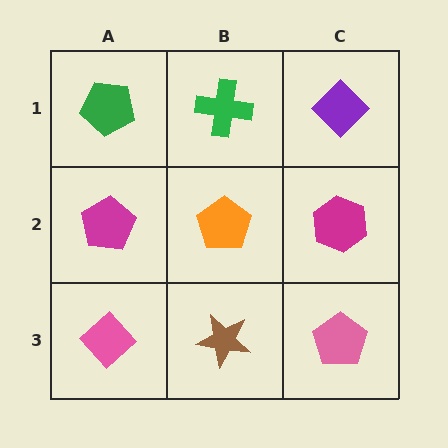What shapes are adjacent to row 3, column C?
A magenta hexagon (row 2, column C), a brown star (row 3, column B).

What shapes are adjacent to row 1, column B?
An orange pentagon (row 2, column B), a green pentagon (row 1, column A), a purple diamond (row 1, column C).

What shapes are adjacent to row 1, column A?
A magenta pentagon (row 2, column A), a green cross (row 1, column B).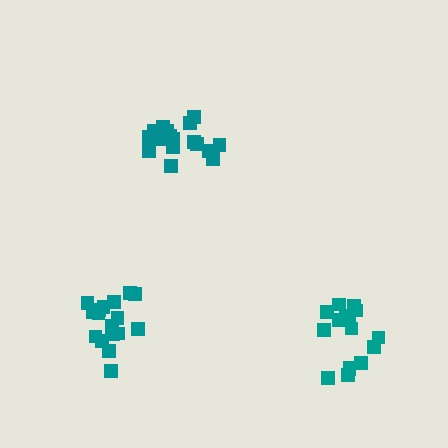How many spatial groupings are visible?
There are 3 spatial groupings.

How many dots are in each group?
Group 1: 18 dots, Group 2: 16 dots, Group 3: 17 dots (51 total).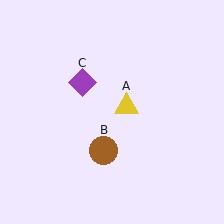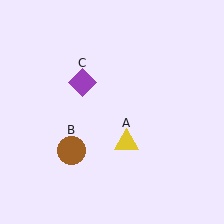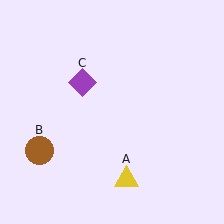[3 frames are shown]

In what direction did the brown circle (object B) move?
The brown circle (object B) moved left.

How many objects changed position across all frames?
2 objects changed position: yellow triangle (object A), brown circle (object B).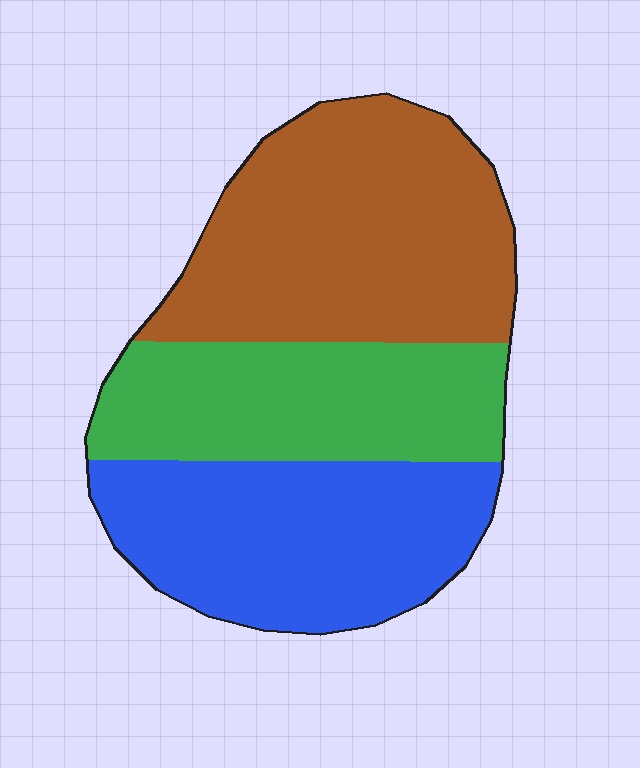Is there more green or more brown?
Brown.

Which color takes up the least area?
Green, at roughly 30%.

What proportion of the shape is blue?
Blue covers 33% of the shape.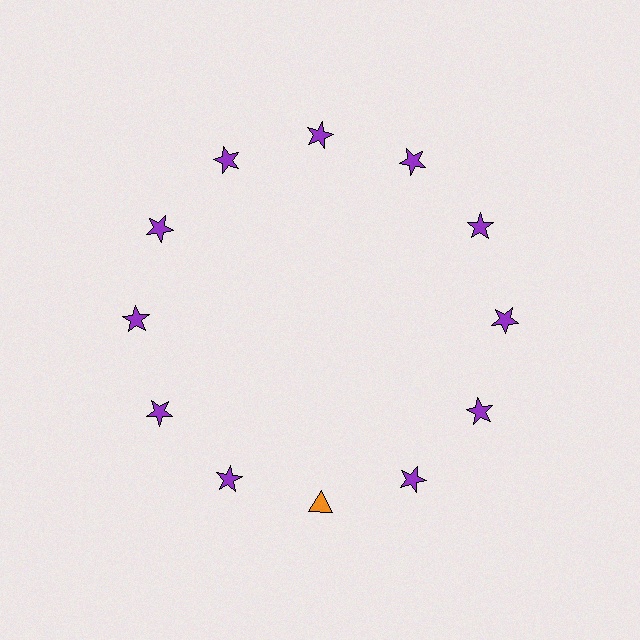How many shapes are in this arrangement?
There are 12 shapes arranged in a ring pattern.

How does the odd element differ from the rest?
It differs in both color (orange instead of purple) and shape (triangle instead of star).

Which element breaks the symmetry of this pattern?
The orange triangle at roughly the 6 o'clock position breaks the symmetry. All other shapes are purple stars.